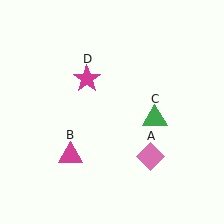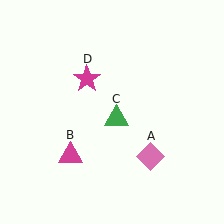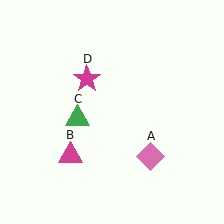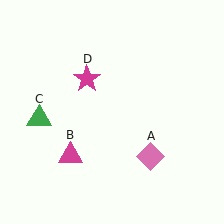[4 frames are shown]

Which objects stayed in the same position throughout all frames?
Pink diamond (object A) and magenta triangle (object B) and magenta star (object D) remained stationary.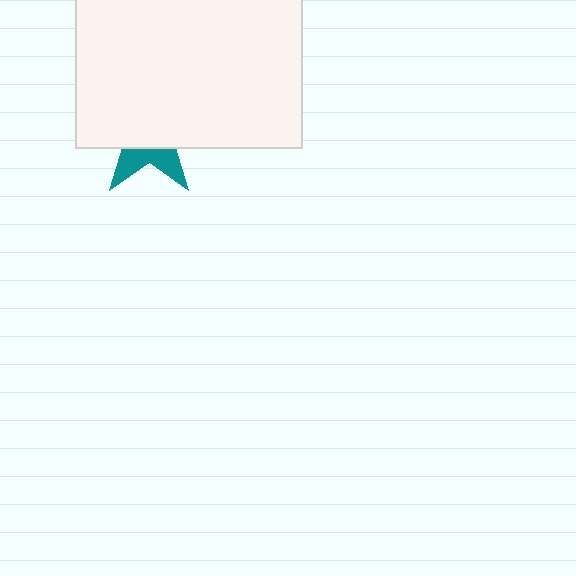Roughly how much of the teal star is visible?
A small part of it is visible (roughly 31%).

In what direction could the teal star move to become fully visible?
The teal star could move down. That would shift it out from behind the white rectangle entirely.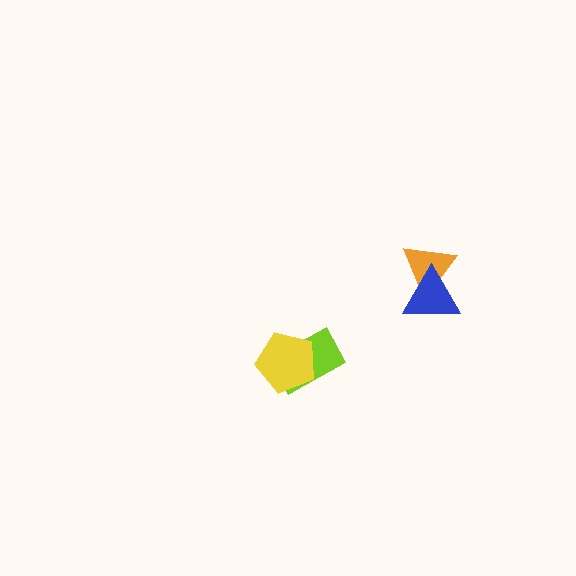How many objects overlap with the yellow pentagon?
1 object overlaps with the yellow pentagon.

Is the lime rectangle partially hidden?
Yes, it is partially covered by another shape.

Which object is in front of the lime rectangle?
The yellow pentagon is in front of the lime rectangle.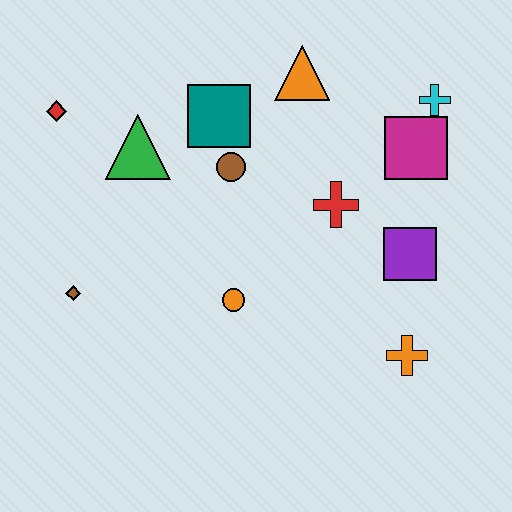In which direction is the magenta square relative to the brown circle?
The magenta square is to the right of the brown circle.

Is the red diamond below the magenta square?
No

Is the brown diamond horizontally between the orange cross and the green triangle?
No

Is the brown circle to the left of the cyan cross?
Yes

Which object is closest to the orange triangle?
The teal square is closest to the orange triangle.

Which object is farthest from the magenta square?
The brown diamond is farthest from the magenta square.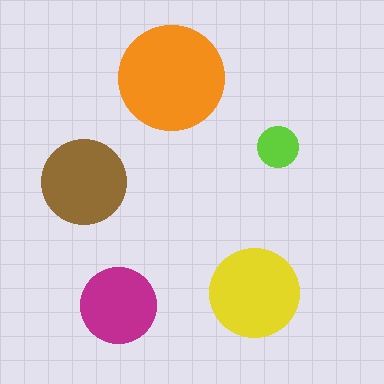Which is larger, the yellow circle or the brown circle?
The yellow one.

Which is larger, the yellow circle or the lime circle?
The yellow one.